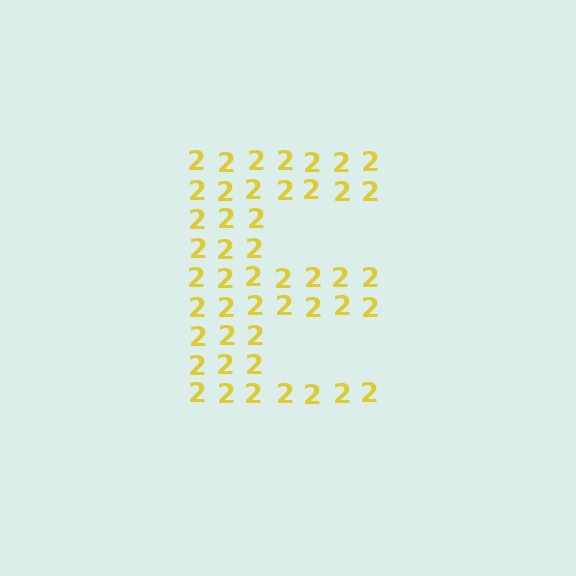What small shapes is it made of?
It is made of small digit 2's.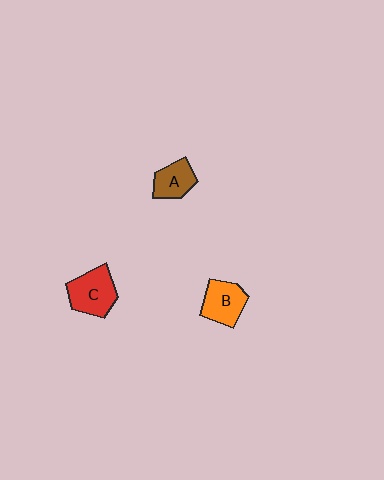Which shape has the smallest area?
Shape A (brown).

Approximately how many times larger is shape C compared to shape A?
Approximately 1.4 times.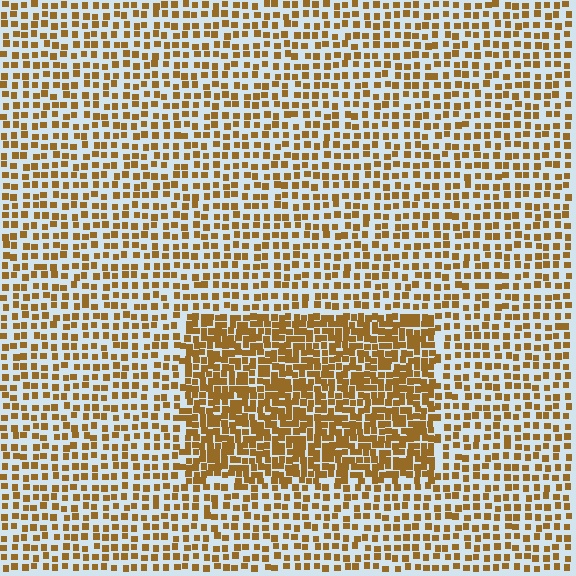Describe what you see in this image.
The image contains small brown elements arranged at two different densities. A rectangle-shaped region is visible where the elements are more densely packed than the surrounding area.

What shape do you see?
I see a rectangle.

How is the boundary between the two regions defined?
The boundary is defined by a change in element density (approximately 2.0x ratio). All elements are the same color, size, and shape.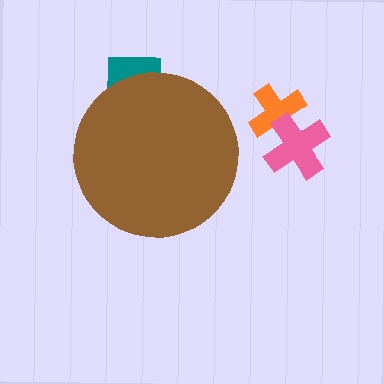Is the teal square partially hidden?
Yes, the teal square is partially hidden behind the brown circle.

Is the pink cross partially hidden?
No, the pink cross is fully visible.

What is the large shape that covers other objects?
A brown circle.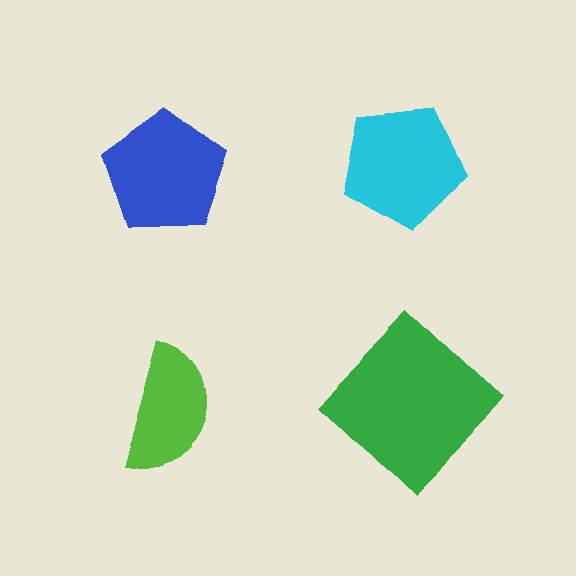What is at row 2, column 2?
A green diamond.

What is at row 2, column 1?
A lime semicircle.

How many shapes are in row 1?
2 shapes.